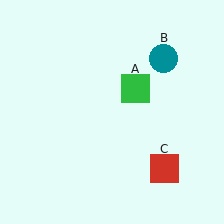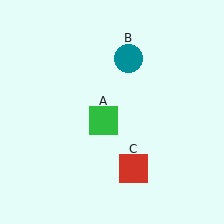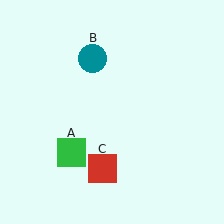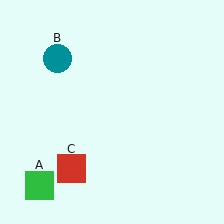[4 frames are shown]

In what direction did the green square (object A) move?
The green square (object A) moved down and to the left.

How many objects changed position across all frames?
3 objects changed position: green square (object A), teal circle (object B), red square (object C).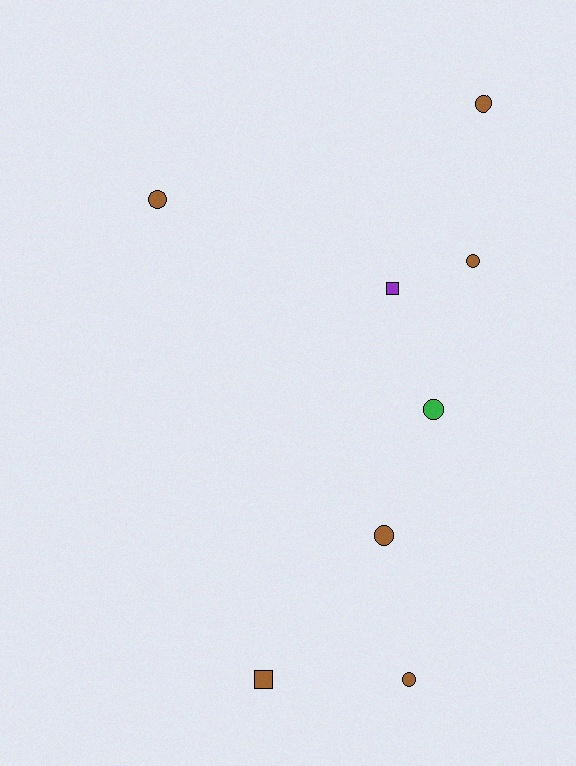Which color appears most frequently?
Brown, with 6 objects.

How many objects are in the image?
There are 8 objects.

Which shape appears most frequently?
Circle, with 6 objects.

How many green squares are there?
There are no green squares.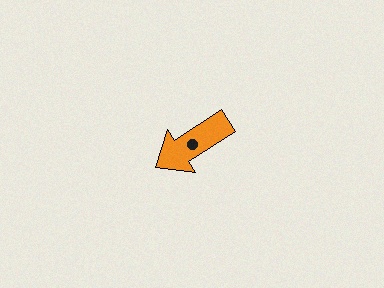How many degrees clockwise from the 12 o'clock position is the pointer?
Approximately 237 degrees.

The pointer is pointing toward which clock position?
Roughly 8 o'clock.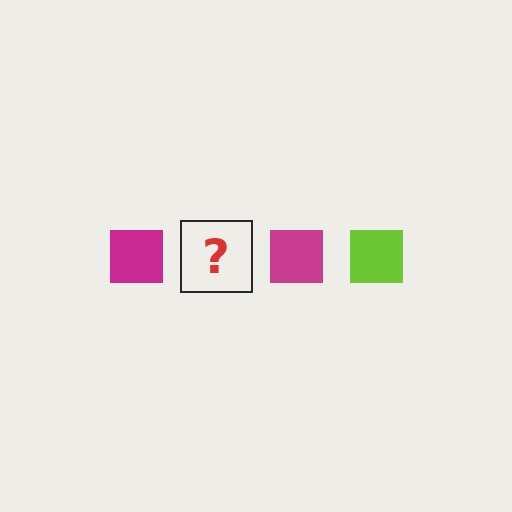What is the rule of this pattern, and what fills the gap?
The rule is that the pattern cycles through magenta, lime squares. The gap should be filled with a lime square.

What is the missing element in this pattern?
The missing element is a lime square.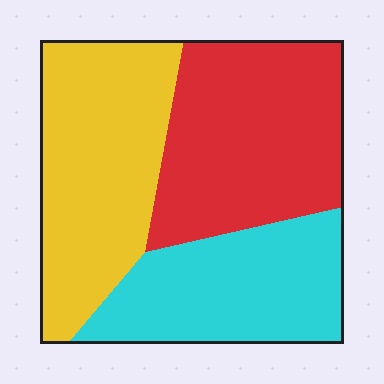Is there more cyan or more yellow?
Yellow.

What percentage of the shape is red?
Red takes up between a quarter and a half of the shape.